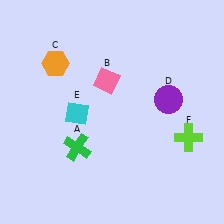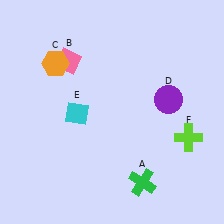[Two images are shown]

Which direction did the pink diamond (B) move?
The pink diamond (B) moved left.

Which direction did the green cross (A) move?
The green cross (A) moved right.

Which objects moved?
The objects that moved are: the green cross (A), the pink diamond (B).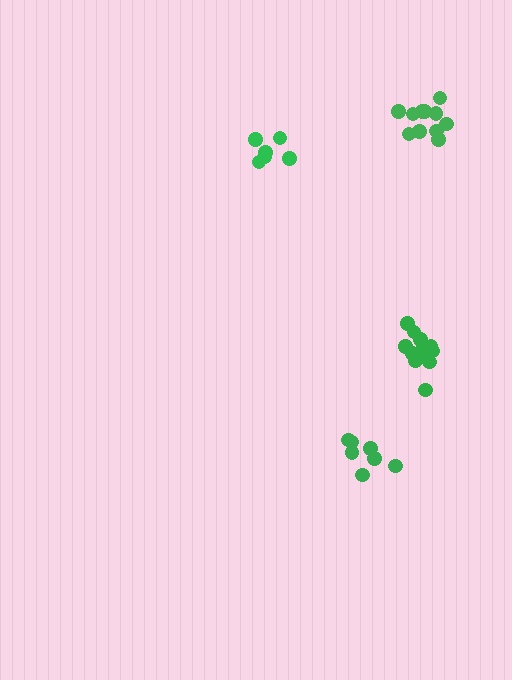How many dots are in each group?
Group 1: 7 dots, Group 2: 11 dots, Group 3: 12 dots, Group 4: 6 dots (36 total).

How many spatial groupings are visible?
There are 4 spatial groupings.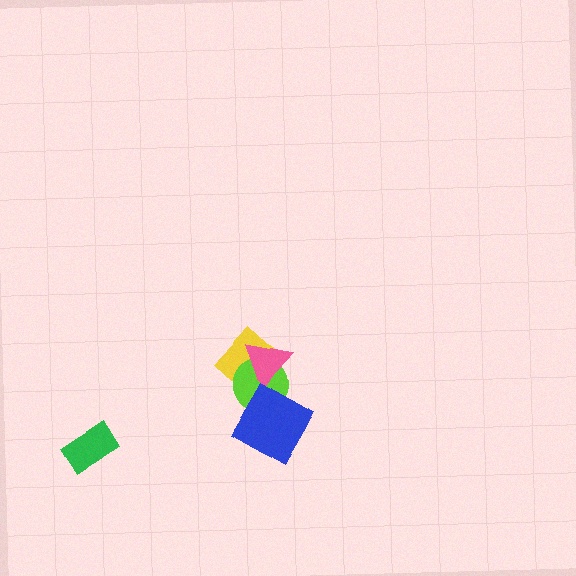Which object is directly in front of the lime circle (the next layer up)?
The pink triangle is directly in front of the lime circle.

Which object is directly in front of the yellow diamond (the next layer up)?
The lime circle is directly in front of the yellow diamond.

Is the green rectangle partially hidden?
No, no other shape covers it.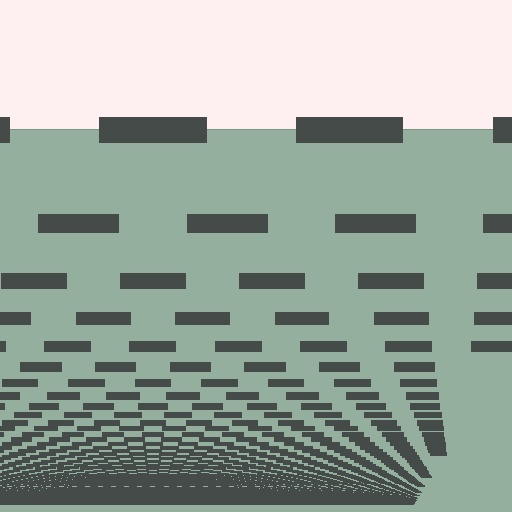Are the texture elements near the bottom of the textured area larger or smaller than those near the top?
Smaller. The gradient is inverted — elements near the bottom are smaller and denser.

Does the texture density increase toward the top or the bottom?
Density increases toward the bottom.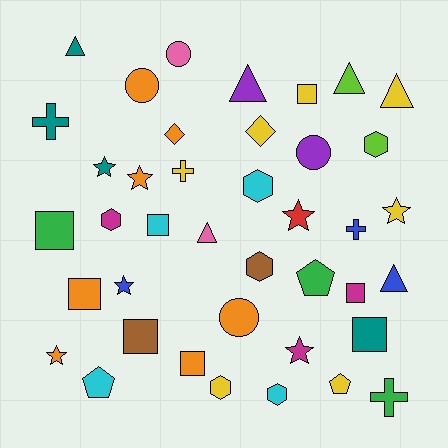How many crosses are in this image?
There are 4 crosses.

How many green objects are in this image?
There are 3 green objects.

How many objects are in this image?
There are 40 objects.